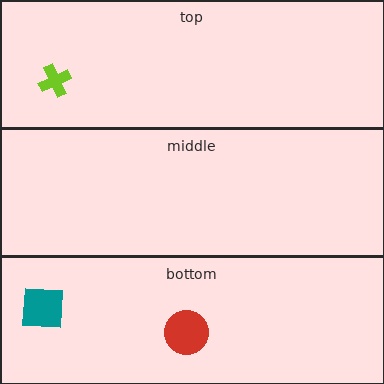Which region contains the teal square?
The bottom region.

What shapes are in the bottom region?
The teal square, the red circle.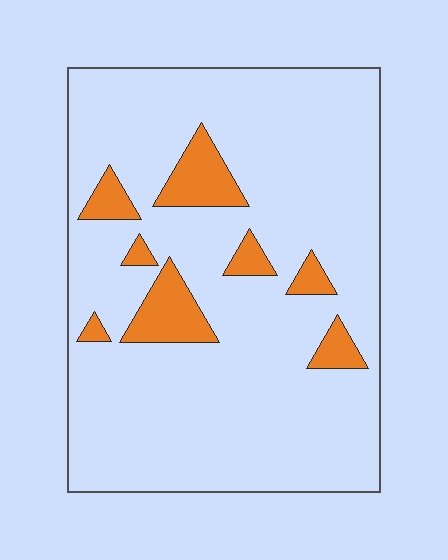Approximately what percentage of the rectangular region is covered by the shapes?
Approximately 10%.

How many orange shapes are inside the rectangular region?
8.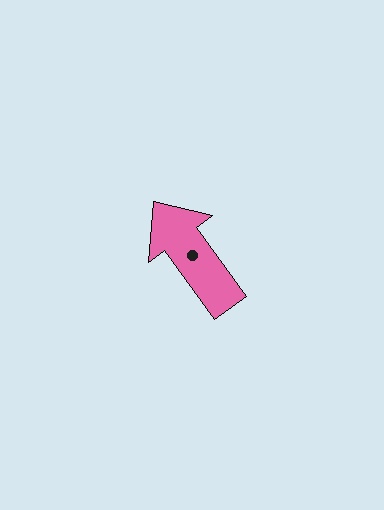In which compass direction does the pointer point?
Northwest.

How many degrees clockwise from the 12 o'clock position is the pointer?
Approximately 324 degrees.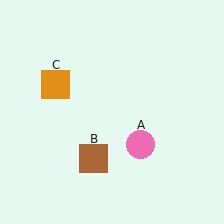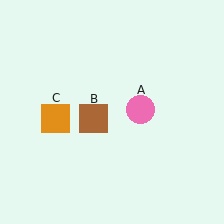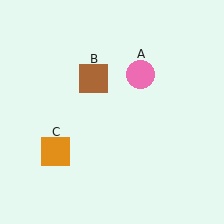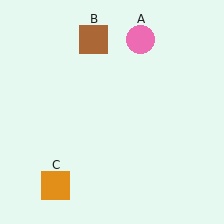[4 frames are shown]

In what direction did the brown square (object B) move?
The brown square (object B) moved up.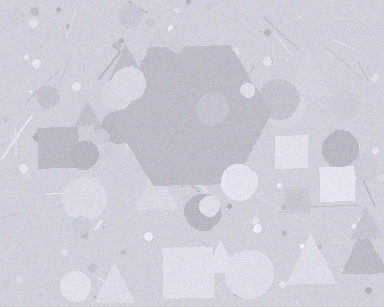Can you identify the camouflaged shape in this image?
The camouflaged shape is a hexagon.